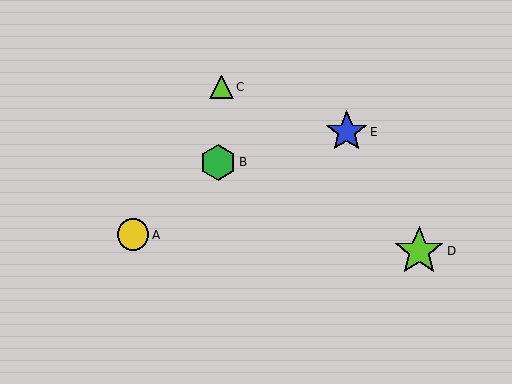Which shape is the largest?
The lime star (labeled D) is the largest.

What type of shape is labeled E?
Shape E is a blue star.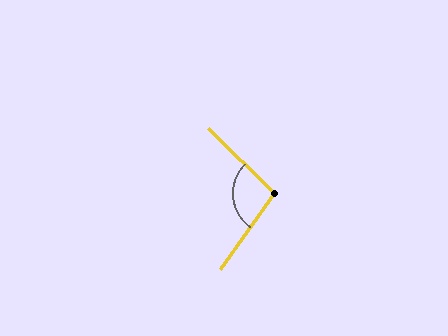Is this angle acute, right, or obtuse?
It is obtuse.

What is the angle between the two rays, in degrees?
Approximately 100 degrees.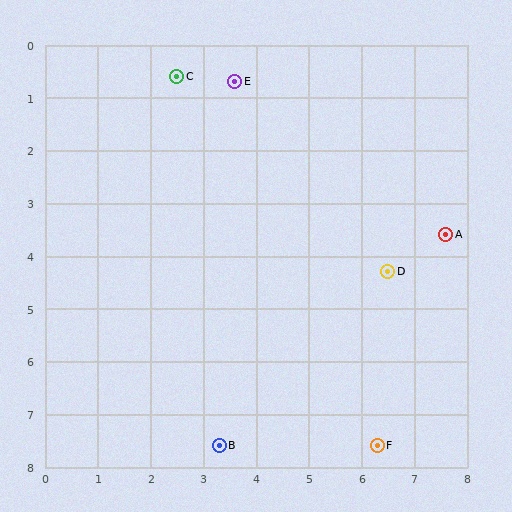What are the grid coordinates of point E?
Point E is at approximately (3.6, 0.7).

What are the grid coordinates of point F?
Point F is at approximately (6.3, 7.6).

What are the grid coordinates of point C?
Point C is at approximately (2.5, 0.6).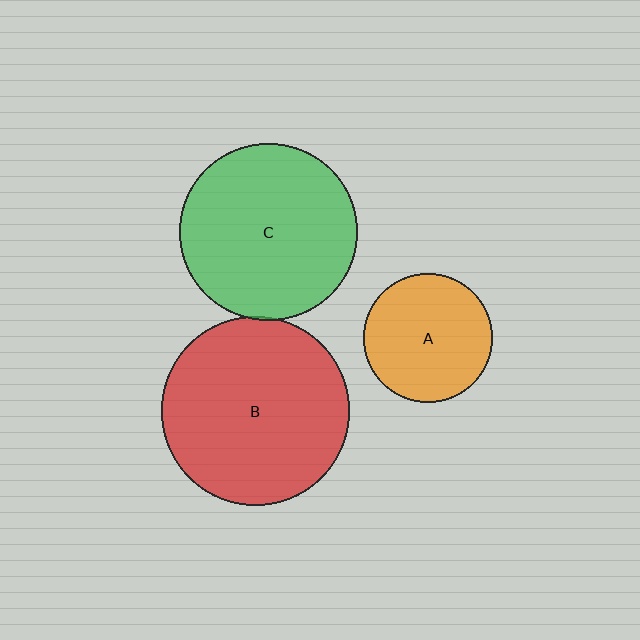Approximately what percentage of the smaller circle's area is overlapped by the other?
Approximately 5%.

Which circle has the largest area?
Circle B (red).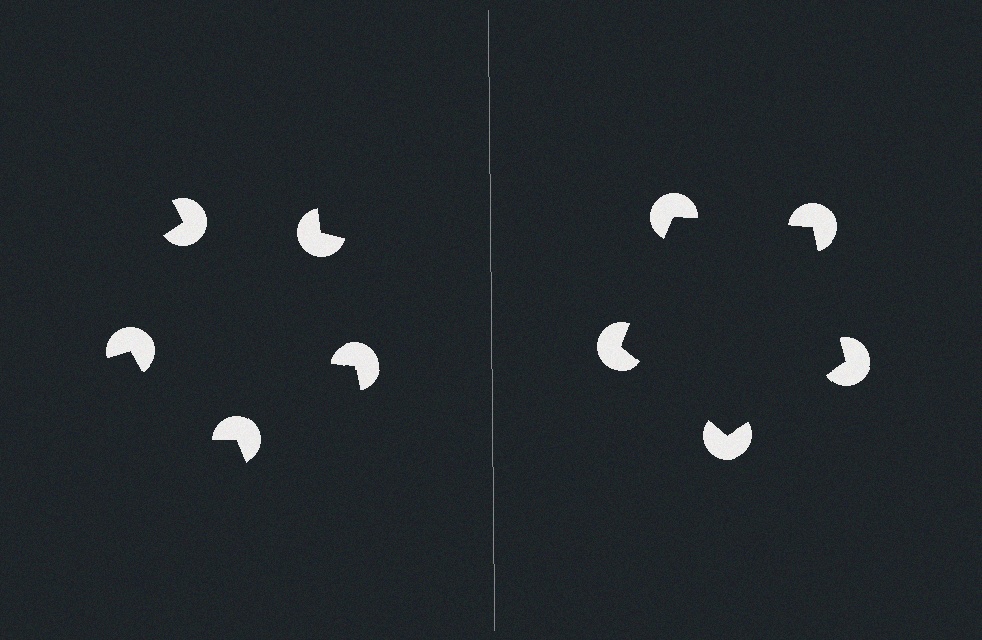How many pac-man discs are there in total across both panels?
10 — 5 on each side.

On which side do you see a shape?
An illusory pentagon appears on the right side. On the left side the wedge cuts are rotated, so no coherent shape forms.